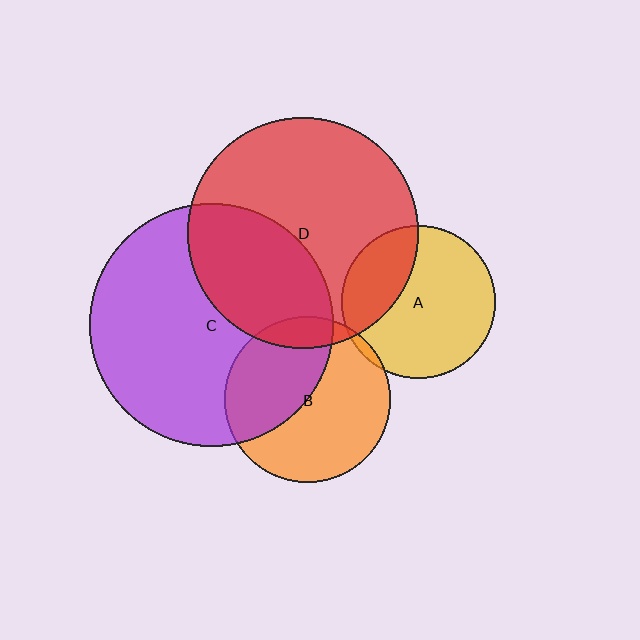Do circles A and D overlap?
Yes.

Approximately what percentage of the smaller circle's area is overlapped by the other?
Approximately 30%.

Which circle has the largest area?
Circle C (purple).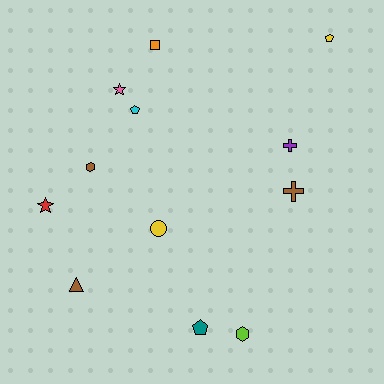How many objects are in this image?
There are 12 objects.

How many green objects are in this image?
There are no green objects.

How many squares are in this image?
There is 1 square.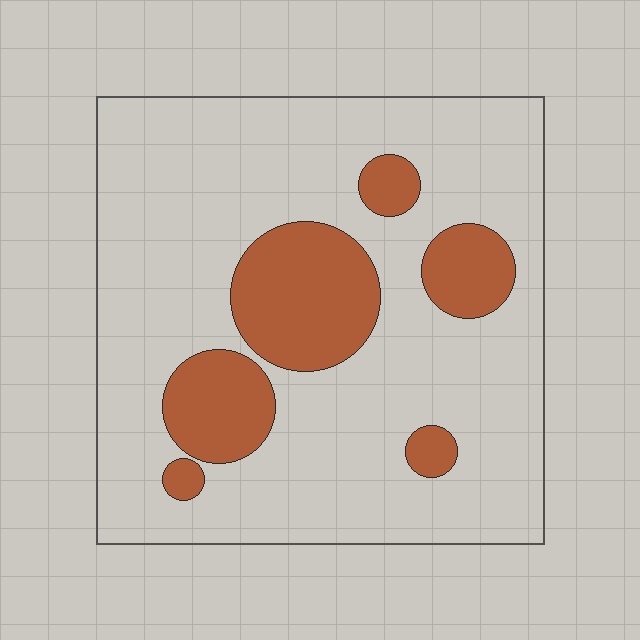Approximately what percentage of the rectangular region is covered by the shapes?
Approximately 20%.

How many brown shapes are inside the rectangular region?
6.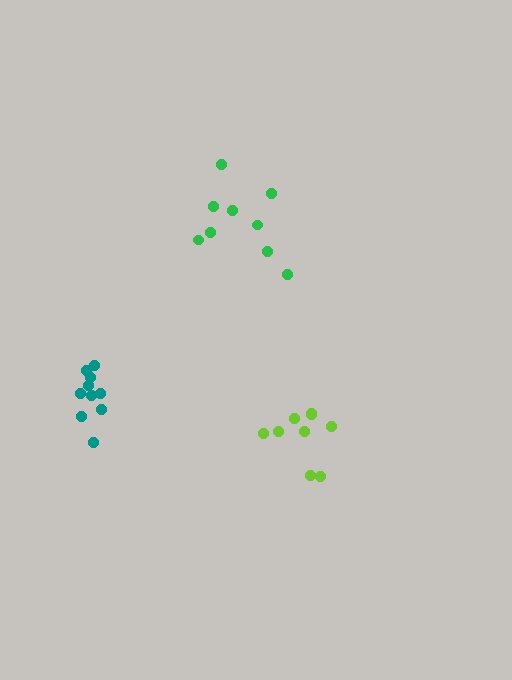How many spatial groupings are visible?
There are 3 spatial groupings.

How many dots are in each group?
Group 1: 10 dots, Group 2: 9 dots, Group 3: 9 dots (28 total).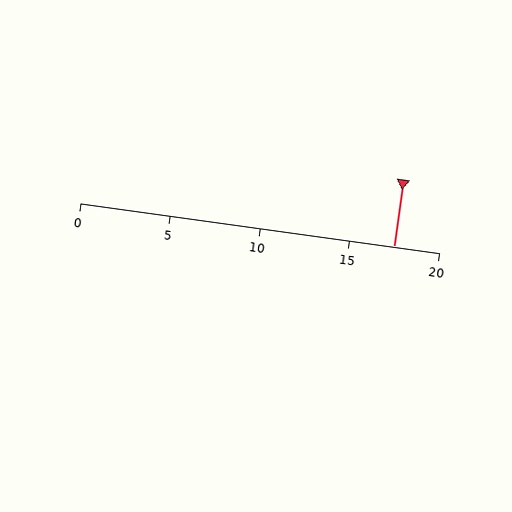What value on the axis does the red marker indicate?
The marker indicates approximately 17.5.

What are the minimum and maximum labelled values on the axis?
The axis runs from 0 to 20.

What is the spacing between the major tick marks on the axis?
The major ticks are spaced 5 apart.